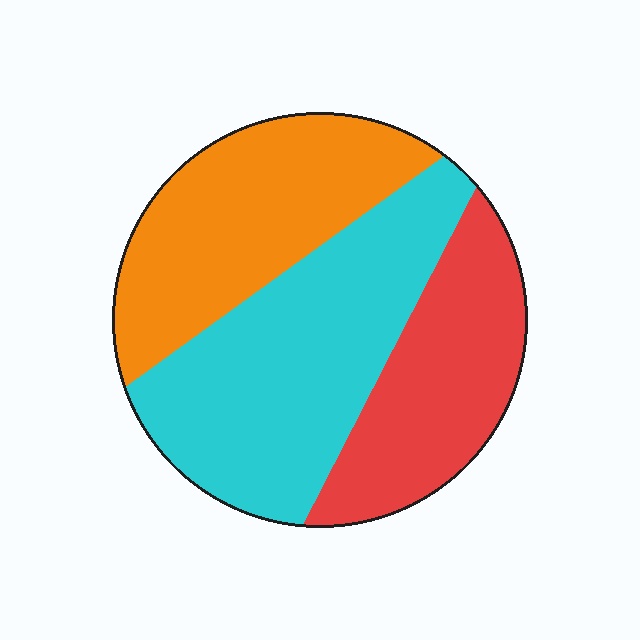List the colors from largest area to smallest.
From largest to smallest: cyan, orange, red.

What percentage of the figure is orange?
Orange takes up about one third (1/3) of the figure.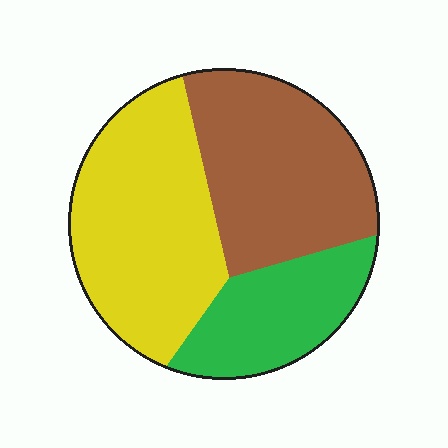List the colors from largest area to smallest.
From largest to smallest: yellow, brown, green.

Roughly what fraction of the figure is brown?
Brown covers about 35% of the figure.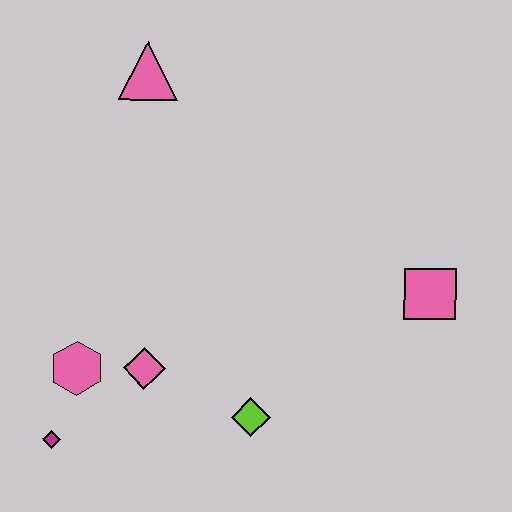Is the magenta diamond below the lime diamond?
Yes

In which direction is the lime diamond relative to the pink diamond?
The lime diamond is to the right of the pink diamond.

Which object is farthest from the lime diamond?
The pink triangle is farthest from the lime diamond.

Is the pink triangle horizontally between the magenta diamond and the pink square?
Yes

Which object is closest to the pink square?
The lime diamond is closest to the pink square.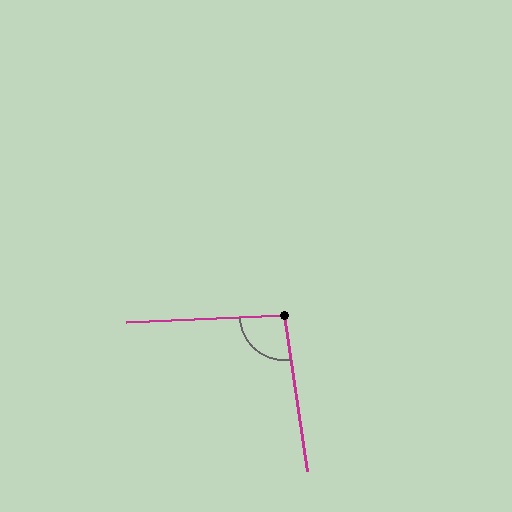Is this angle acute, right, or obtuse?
It is obtuse.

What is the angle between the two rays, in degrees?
Approximately 96 degrees.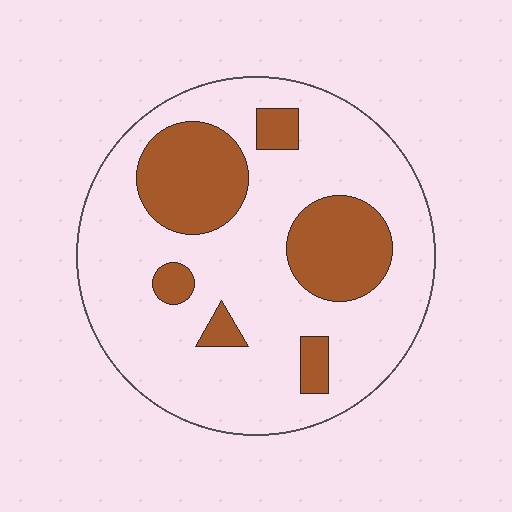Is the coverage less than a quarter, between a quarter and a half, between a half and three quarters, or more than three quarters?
Less than a quarter.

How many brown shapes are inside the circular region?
6.